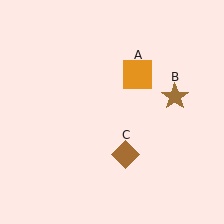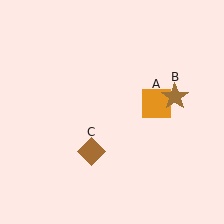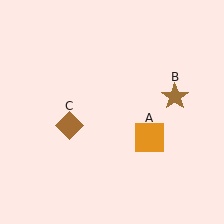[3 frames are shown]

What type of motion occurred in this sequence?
The orange square (object A), brown diamond (object C) rotated clockwise around the center of the scene.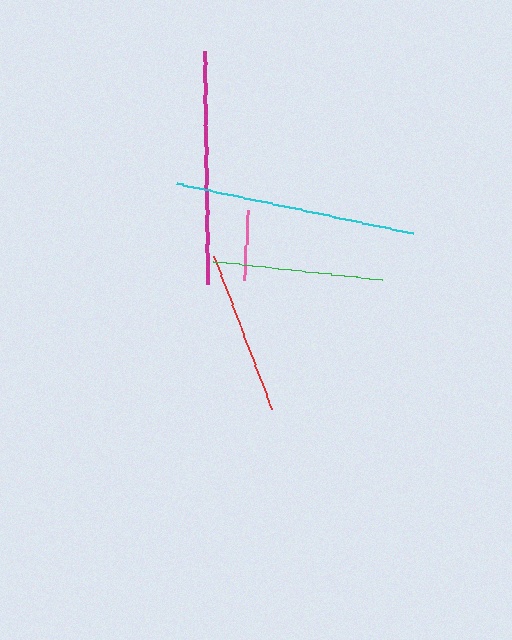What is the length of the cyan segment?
The cyan segment is approximately 241 pixels long.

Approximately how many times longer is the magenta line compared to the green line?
The magenta line is approximately 1.4 times the length of the green line.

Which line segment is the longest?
The cyan line is the longest at approximately 241 pixels.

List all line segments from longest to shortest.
From longest to shortest: cyan, magenta, green, red, pink.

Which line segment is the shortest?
The pink line is the shortest at approximately 70 pixels.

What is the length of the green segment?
The green segment is approximately 170 pixels long.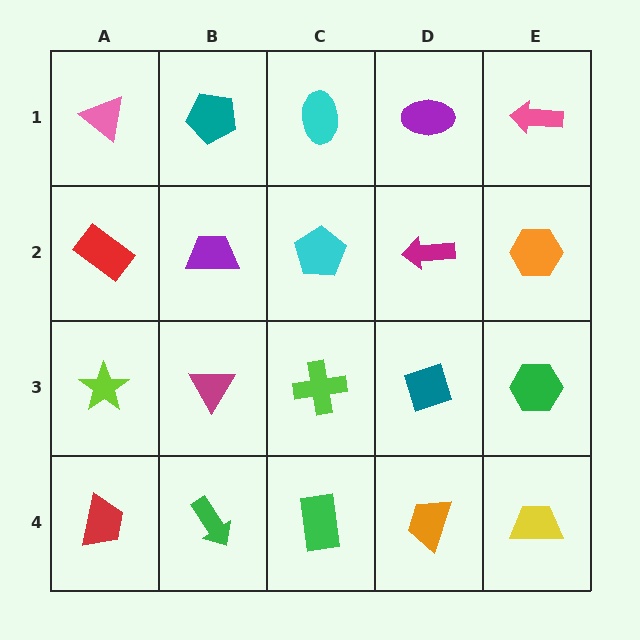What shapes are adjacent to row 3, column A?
A red rectangle (row 2, column A), a red trapezoid (row 4, column A), a magenta triangle (row 3, column B).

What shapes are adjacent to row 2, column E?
A pink arrow (row 1, column E), a green hexagon (row 3, column E), a magenta arrow (row 2, column D).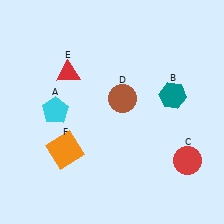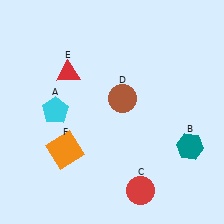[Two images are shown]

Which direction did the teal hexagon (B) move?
The teal hexagon (B) moved down.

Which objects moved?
The objects that moved are: the teal hexagon (B), the red circle (C).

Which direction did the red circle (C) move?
The red circle (C) moved left.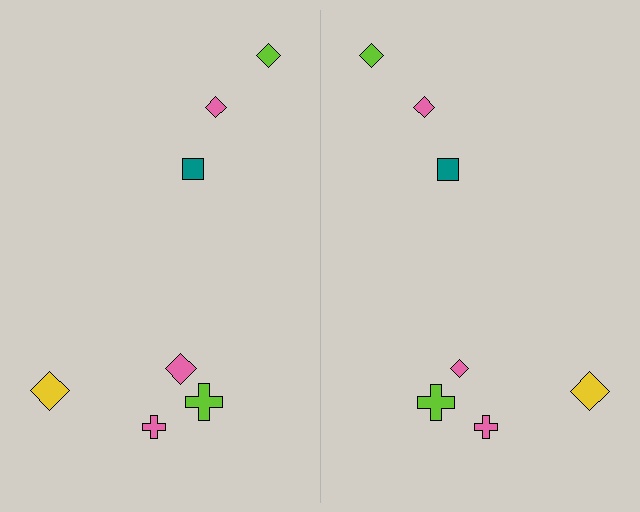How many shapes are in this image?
There are 14 shapes in this image.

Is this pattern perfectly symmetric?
No, the pattern is not perfectly symmetric. The pink diamond on the right side has a different size than its mirror counterpart.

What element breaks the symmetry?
The pink diamond on the right side has a different size than its mirror counterpart.